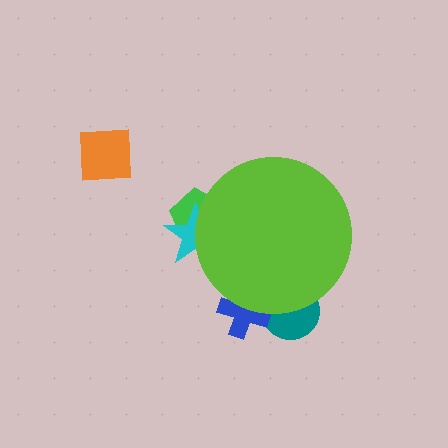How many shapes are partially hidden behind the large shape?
4 shapes are partially hidden.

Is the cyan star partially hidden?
Yes, the cyan star is partially hidden behind the lime circle.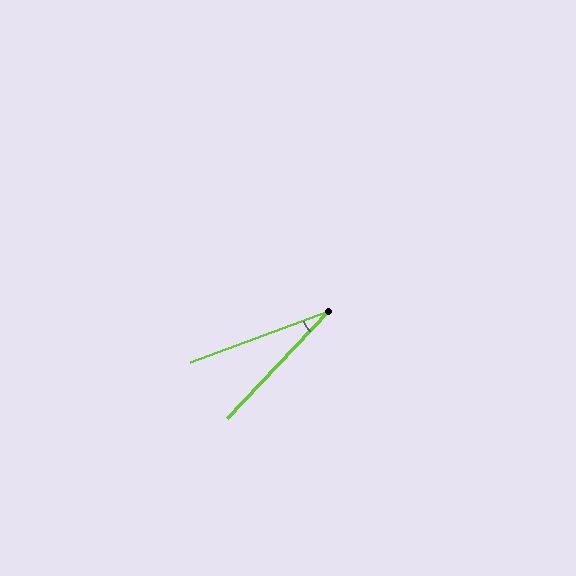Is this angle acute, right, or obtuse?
It is acute.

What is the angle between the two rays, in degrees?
Approximately 26 degrees.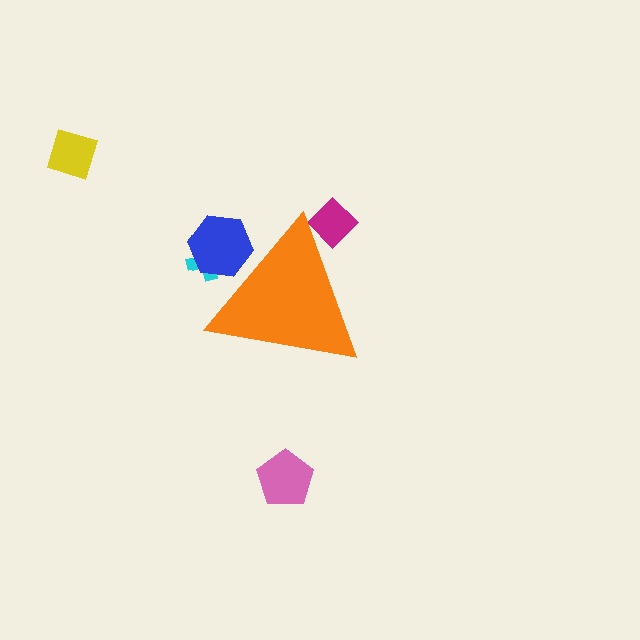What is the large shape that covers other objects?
An orange triangle.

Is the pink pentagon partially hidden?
No, the pink pentagon is fully visible.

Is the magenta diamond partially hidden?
Yes, the magenta diamond is partially hidden behind the orange triangle.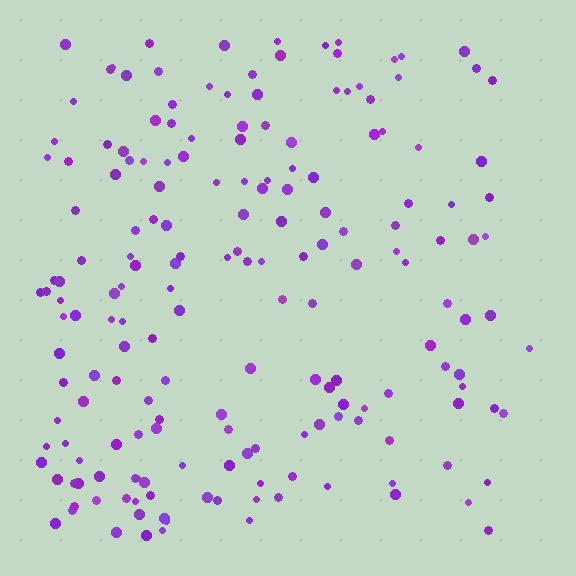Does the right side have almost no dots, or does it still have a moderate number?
Still a moderate number, just noticeably fewer than the left.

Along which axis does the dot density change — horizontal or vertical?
Horizontal.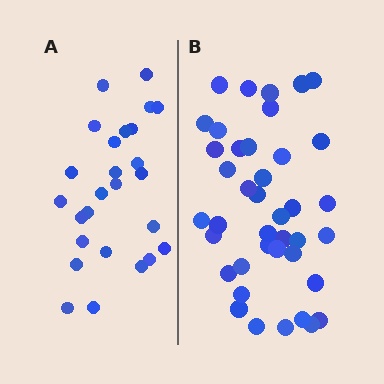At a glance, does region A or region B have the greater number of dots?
Region B (the right region) has more dots.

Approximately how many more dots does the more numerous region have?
Region B has approximately 15 more dots than region A.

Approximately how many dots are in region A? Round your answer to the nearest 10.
About 30 dots. (The exact count is 26, which rounds to 30.)